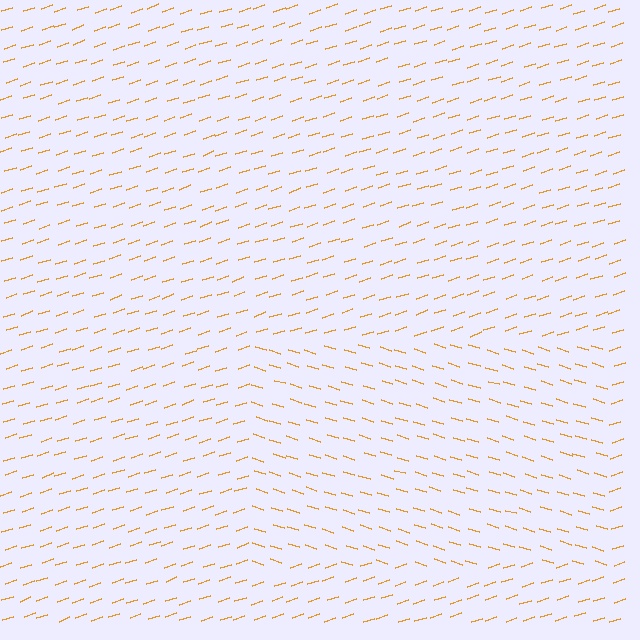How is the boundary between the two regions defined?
The boundary is defined purely by a change in line orientation (approximately 35 degrees difference). All lines are the same color and thickness.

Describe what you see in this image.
The image is filled with small orange line segments. A rectangle region in the image has lines oriented differently from the surrounding lines, creating a visible texture boundary.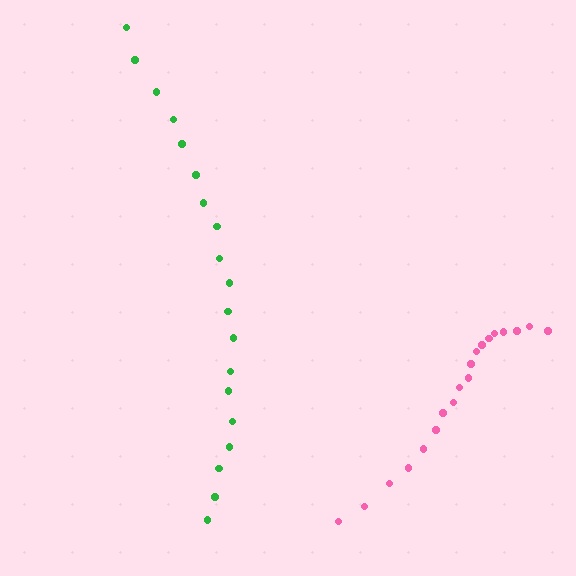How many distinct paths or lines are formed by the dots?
There are 2 distinct paths.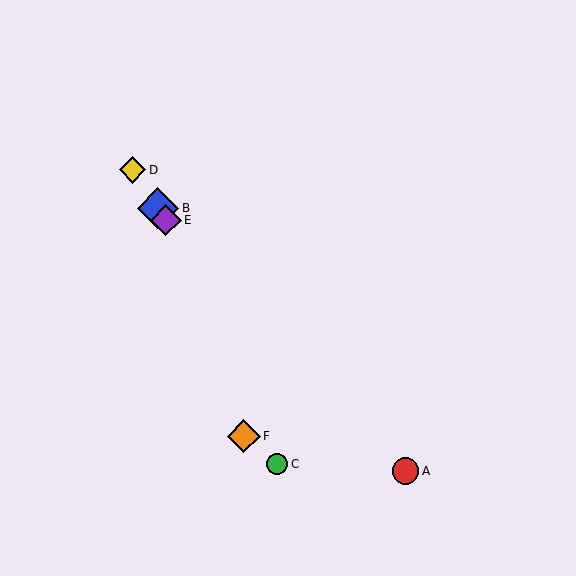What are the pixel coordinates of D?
Object D is at (133, 170).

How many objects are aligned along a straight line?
3 objects (B, D, E) are aligned along a straight line.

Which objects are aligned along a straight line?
Objects B, D, E are aligned along a straight line.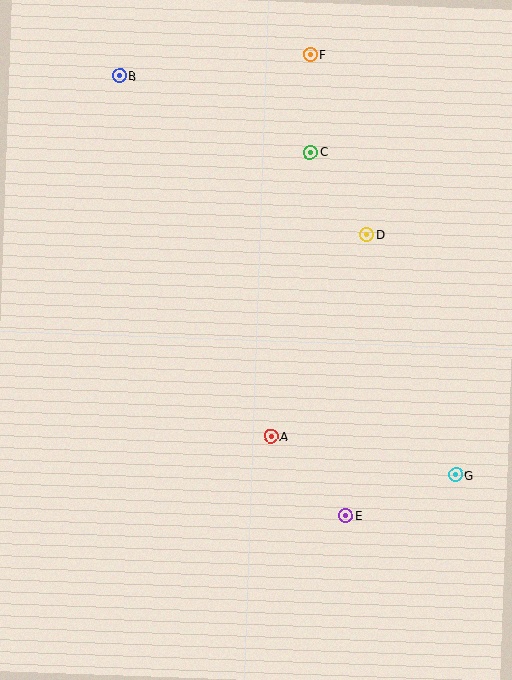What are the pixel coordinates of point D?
Point D is at (366, 235).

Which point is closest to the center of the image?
Point A at (271, 436) is closest to the center.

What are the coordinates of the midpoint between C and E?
The midpoint between C and E is at (328, 334).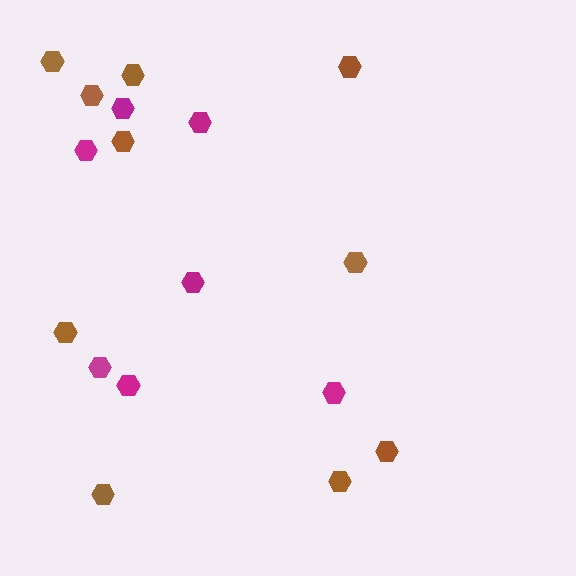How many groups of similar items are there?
There are 2 groups: one group of brown hexagons (10) and one group of magenta hexagons (7).